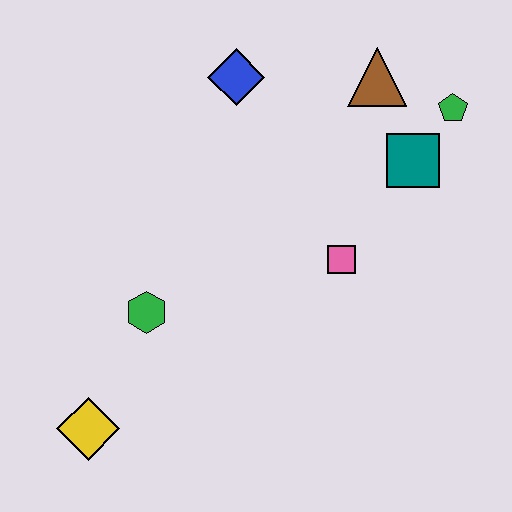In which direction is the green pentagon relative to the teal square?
The green pentagon is above the teal square.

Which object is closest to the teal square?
The green pentagon is closest to the teal square.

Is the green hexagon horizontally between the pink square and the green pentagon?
No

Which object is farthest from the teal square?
The yellow diamond is farthest from the teal square.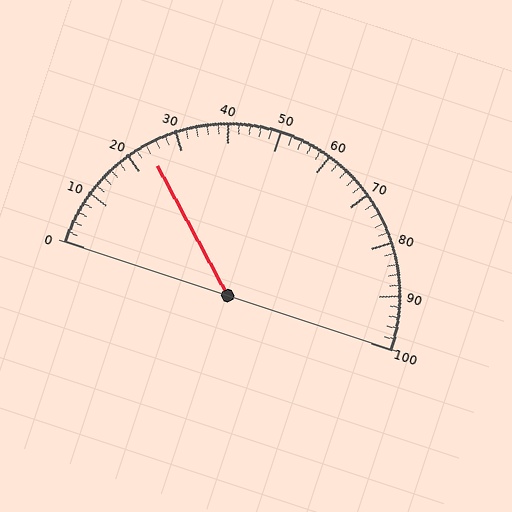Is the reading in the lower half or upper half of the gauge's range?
The reading is in the lower half of the range (0 to 100).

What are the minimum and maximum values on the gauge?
The gauge ranges from 0 to 100.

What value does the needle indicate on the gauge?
The needle indicates approximately 24.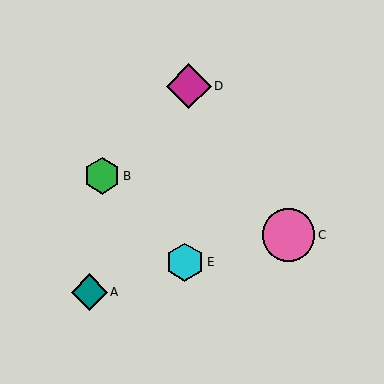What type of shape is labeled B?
Shape B is a green hexagon.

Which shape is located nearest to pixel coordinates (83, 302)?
The teal diamond (labeled A) at (89, 292) is nearest to that location.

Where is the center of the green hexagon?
The center of the green hexagon is at (102, 176).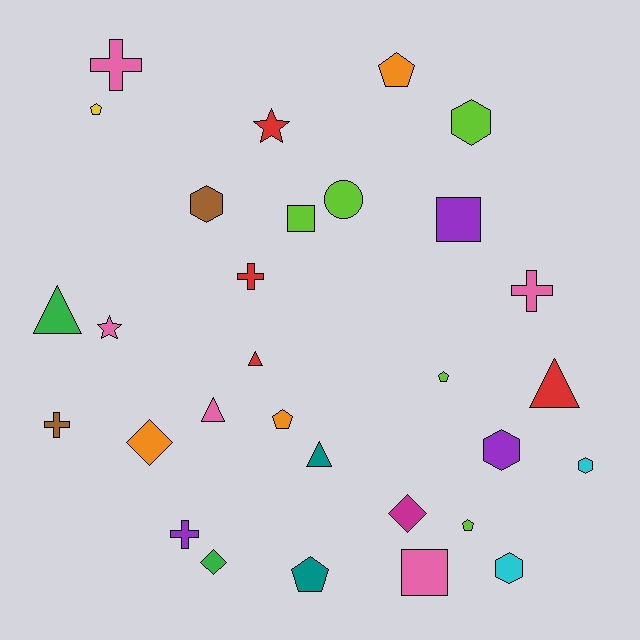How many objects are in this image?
There are 30 objects.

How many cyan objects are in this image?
There are 2 cyan objects.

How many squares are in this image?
There are 3 squares.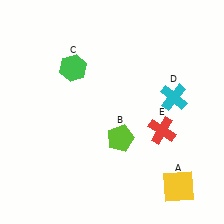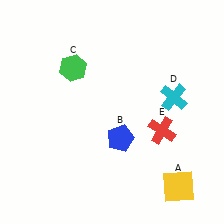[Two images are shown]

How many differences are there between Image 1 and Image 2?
There is 1 difference between the two images.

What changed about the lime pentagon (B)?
In Image 1, B is lime. In Image 2, it changed to blue.